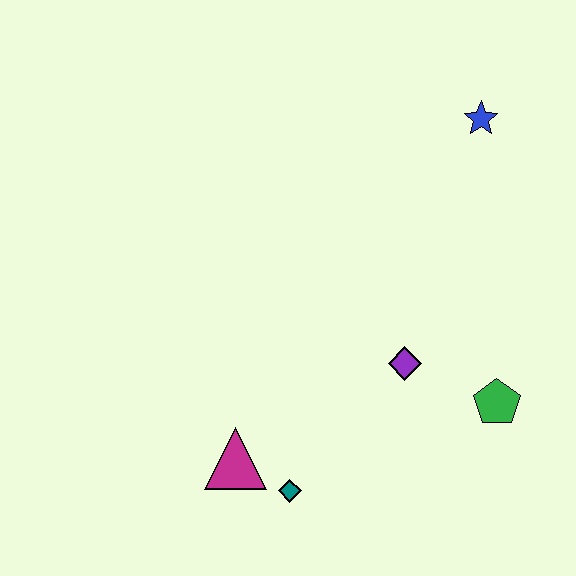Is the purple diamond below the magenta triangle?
No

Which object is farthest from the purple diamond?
The blue star is farthest from the purple diamond.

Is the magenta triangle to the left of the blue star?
Yes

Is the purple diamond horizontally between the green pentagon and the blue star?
No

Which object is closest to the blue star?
The purple diamond is closest to the blue star.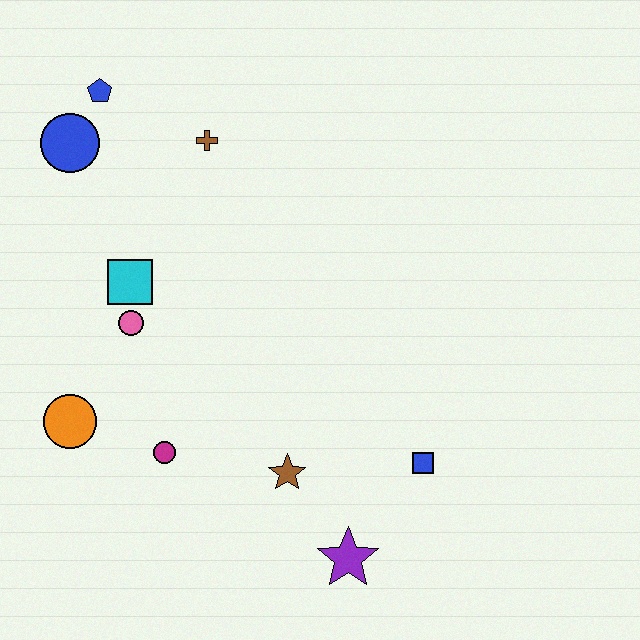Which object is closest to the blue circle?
The blue pentagon is closest to the blue circle.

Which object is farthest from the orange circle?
The blue square is farthest from the orange circle.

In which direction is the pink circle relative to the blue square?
The pink circle is to the left of the blue square.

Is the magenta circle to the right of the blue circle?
Yes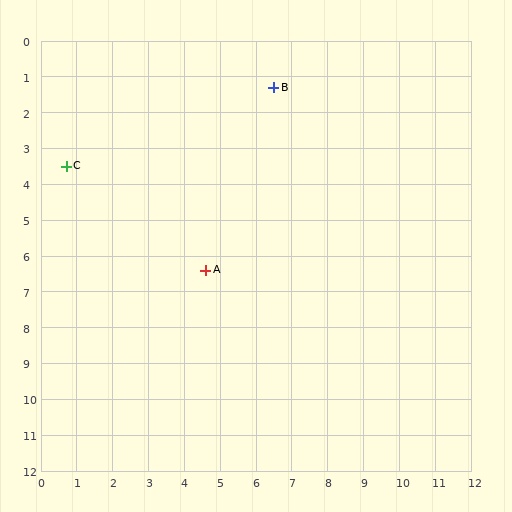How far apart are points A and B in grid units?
Points A and B are about 5.4 grid units apart.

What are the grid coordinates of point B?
Point B is at approximately (6.5, 1.3).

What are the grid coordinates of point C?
Point C is at approximately (0.7, 3.5).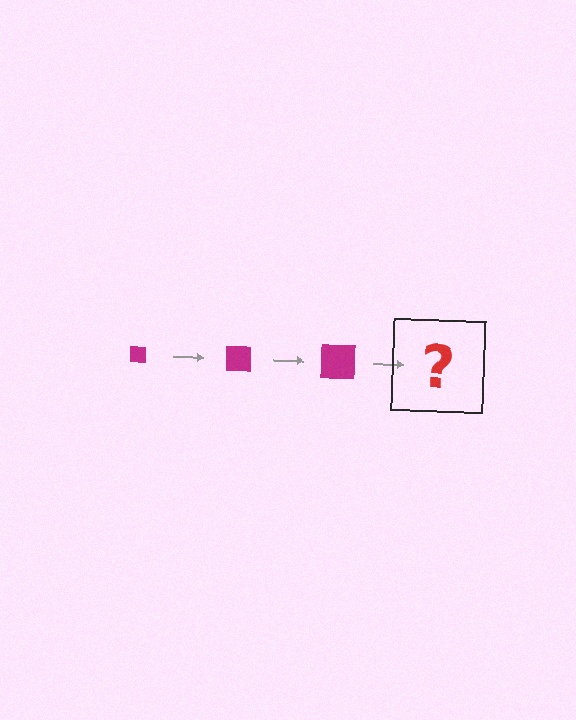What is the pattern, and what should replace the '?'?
The pattern is that the square gets progressively larger each step. The '?' should be a magenta square, larger than the previous one.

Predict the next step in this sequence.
The next step is a magenta square, larger than the previous one.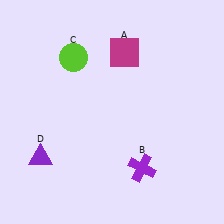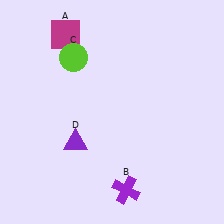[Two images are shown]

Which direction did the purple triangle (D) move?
The purple triangle (D) moved right.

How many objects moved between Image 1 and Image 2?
3 objects moved between the two images.